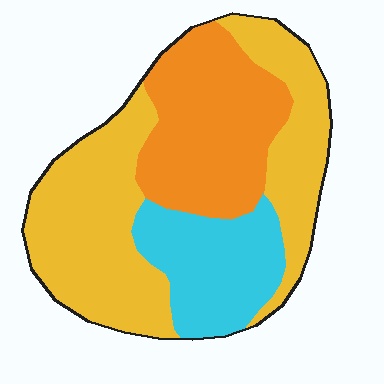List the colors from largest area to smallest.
From largest to smallest: yellow, orange, cyan.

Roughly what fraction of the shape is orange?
Orange takes up between a sixth and a third of the shape.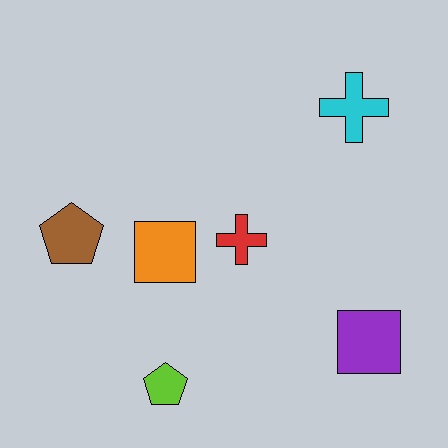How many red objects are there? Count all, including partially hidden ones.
There is 1 red object.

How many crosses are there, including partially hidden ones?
There are 2 crosses.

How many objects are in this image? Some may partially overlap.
There are 6 objects.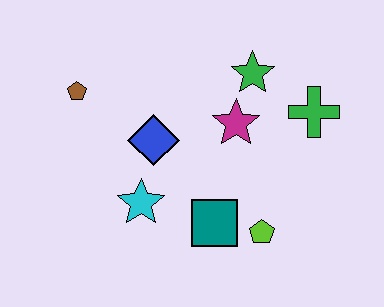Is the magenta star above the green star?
No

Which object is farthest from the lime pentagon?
The brown pentagon is farthest from the lime pentagon.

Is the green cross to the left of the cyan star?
No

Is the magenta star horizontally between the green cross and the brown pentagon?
Yes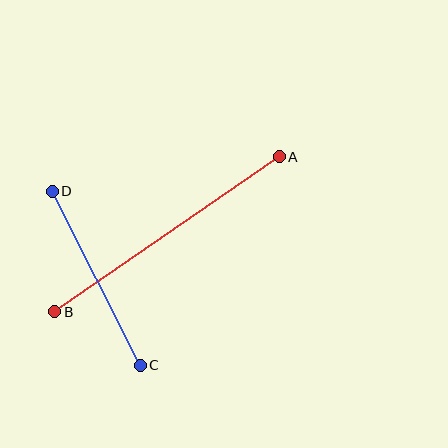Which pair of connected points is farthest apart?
Points A and B are farthest apart.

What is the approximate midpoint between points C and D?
The midpoint is at approximately (96, 278) pixels.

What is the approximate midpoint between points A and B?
The midpoint is at approximately (167, 234) pixels.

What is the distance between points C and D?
The distance is approximately 195 pixels.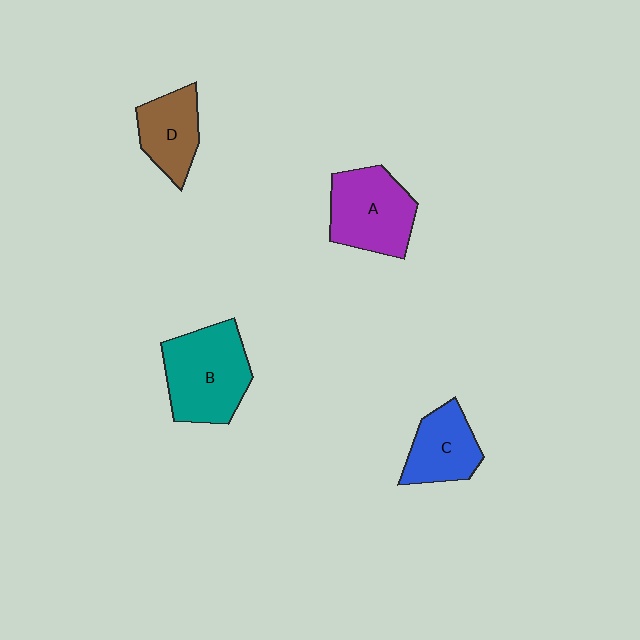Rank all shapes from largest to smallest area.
From largest to smallest: B (teal), A (purple), C (blue), D (brown).